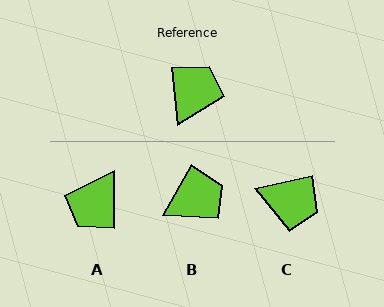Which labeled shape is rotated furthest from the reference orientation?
A, about 175 degrees away.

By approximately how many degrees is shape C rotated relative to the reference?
Approximately 83 degrees clockwise.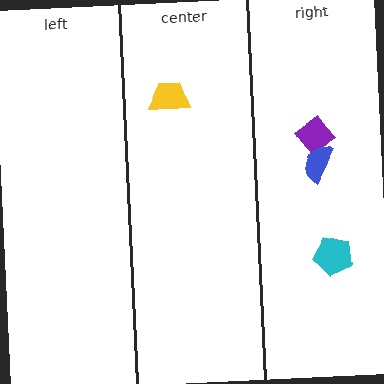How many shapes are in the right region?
3.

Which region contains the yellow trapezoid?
The center region.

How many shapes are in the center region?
1.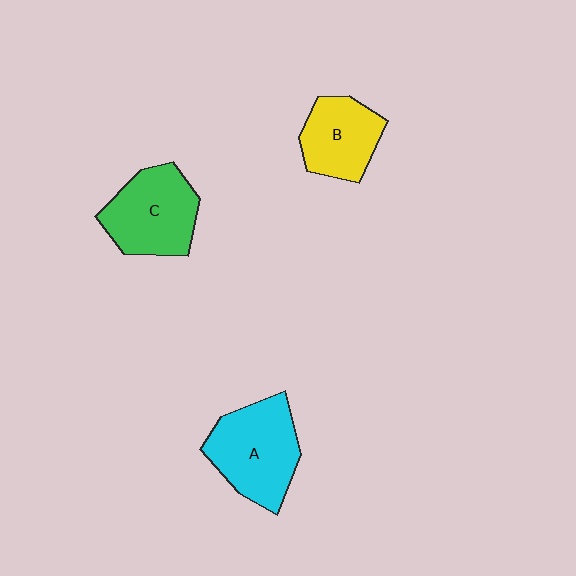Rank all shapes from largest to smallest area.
From largest to smallest: A (cyan), C (green), B (yellow).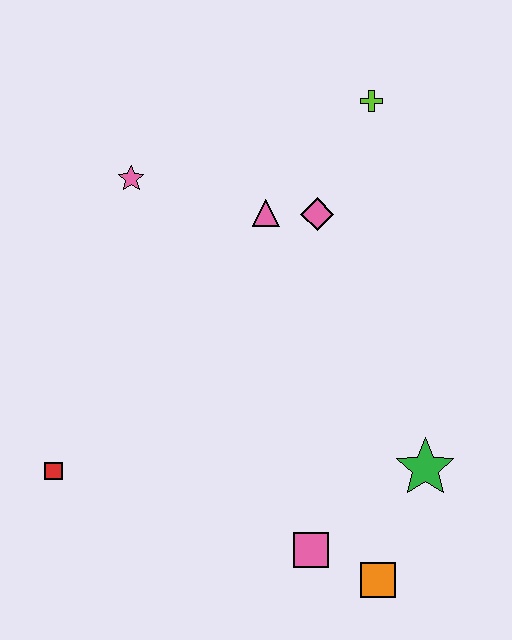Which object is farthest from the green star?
The pink star is farthest from the green star.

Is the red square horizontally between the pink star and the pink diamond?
No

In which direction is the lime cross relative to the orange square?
The lime cross is above the orange square.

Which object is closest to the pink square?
The orange square is closest to the pink square.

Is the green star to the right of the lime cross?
Yes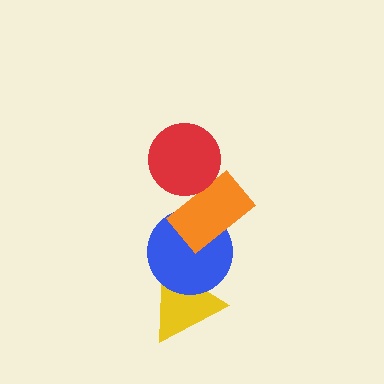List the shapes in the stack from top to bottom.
From top to bottom: the red circle, the orange rectangle, the blue circle, the yellow triangle.